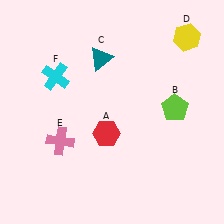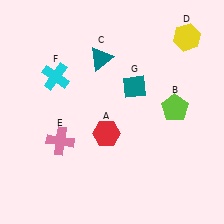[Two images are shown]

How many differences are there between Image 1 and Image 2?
There is 1 difference between the two images.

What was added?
A teal diamond (G) was added in Image 2.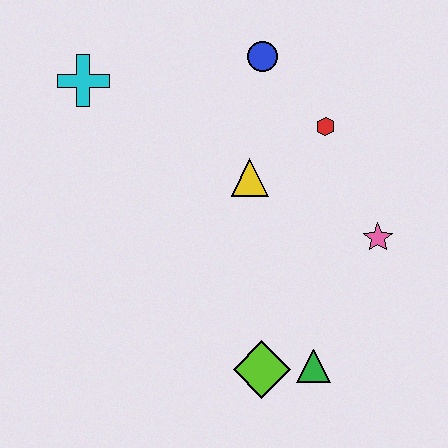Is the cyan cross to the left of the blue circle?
Yes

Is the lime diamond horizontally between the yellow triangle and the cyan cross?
No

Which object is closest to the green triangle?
The lime diamond is closest to the green triangle.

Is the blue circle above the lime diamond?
Yes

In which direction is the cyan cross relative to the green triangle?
The cyan cross is above the green triangle.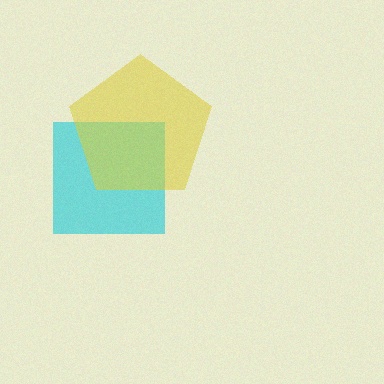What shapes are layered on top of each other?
The layered shapes are: a cyan square, a yellow pentagon.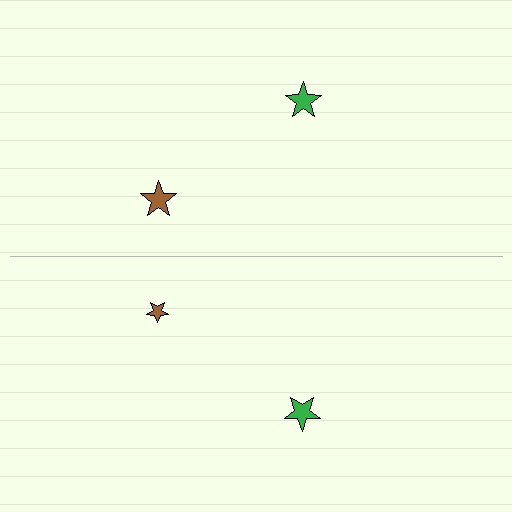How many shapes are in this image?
There are 4 shapes in this image.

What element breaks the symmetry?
The brown star on the bottom side has a different size than its mirror counterpart.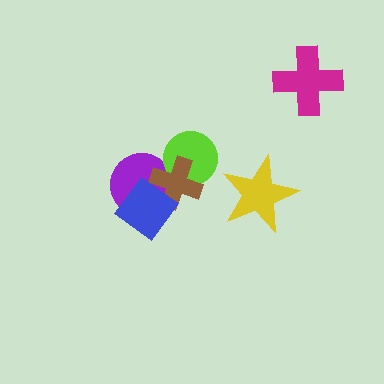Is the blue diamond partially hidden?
No, no other shape covers it.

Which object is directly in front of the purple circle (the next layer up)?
The brown cross is directly in front of the purple circle.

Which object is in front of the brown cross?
The blue diamond is in front of the brown cross.